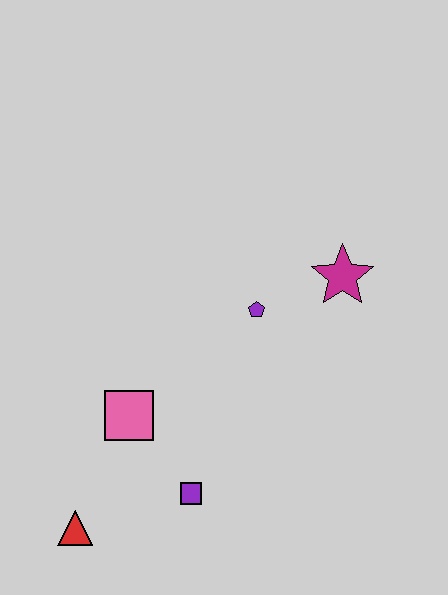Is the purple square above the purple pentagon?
No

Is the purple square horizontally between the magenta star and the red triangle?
Yes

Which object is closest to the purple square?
The pink square is closest to the purple square.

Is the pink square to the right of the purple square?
No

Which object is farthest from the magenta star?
The red triangle is farthest from the magenta star.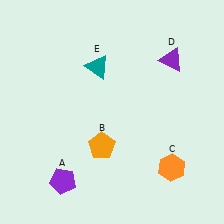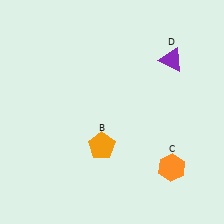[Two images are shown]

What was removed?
The purple pentagon (A), the teal triangle (E) were removed in Image 2.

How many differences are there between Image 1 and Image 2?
There are 2 differences between the two images.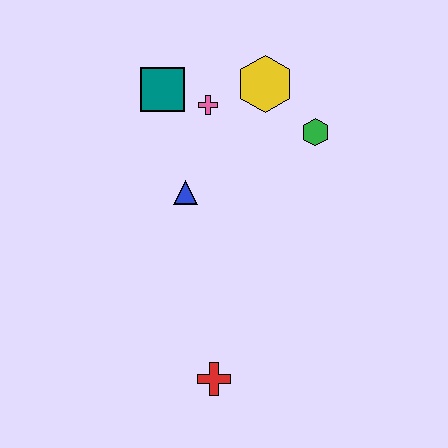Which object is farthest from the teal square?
The red cross is farthest from the teal square.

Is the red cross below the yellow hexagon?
Yes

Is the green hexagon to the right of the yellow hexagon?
Yes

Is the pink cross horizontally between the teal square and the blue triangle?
No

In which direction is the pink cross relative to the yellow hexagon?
The pink cross is to the left of the yellow hexagon.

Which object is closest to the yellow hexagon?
The pink cross is closest to the yellow hexagon.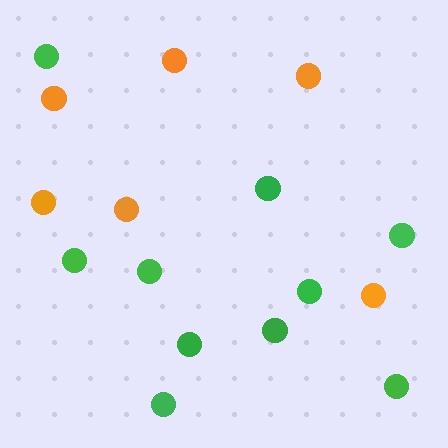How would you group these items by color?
There are 2 groups: one group of orange circles (6) and one group of green circles (10).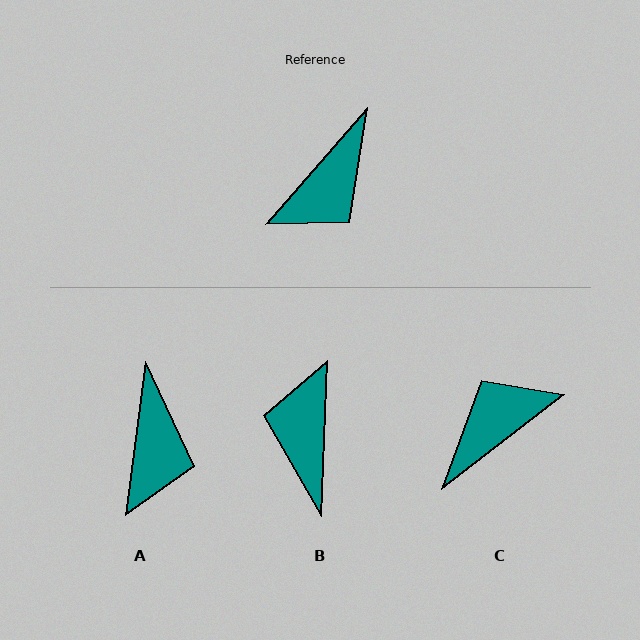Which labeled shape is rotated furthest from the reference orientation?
C, about 169 degrees away.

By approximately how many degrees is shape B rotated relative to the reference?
Approximately 141 degrees clockwise.